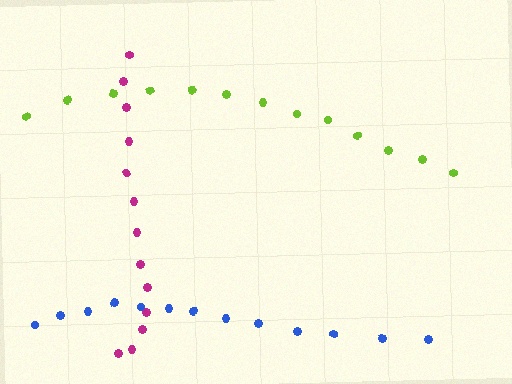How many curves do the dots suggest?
There are 3 distinct paths.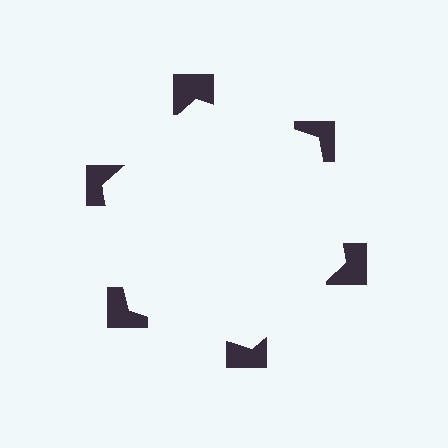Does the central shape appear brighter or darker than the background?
It typically appears slightly brighter than the background, even though no actual brightness change is drawn.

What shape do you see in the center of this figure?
An illusory hexagon — its edges are inferred from the aligned wedge cuts in the notched squares, not physically drawn.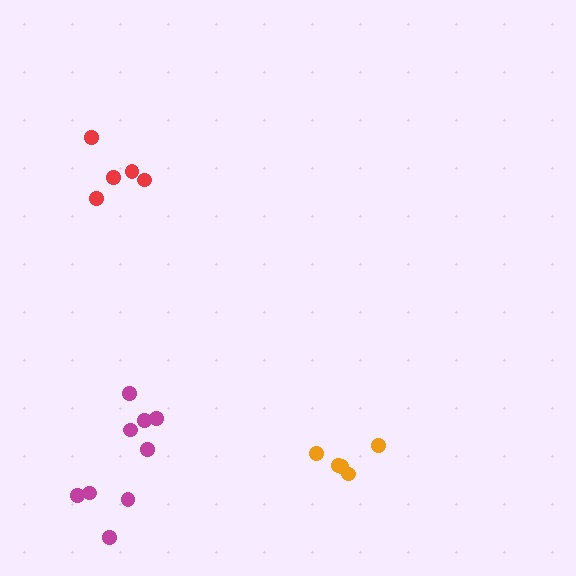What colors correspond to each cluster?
The clusters are colored: red, magenta, orange.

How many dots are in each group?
Group 1: 5 dots, Group 2: 9 dots, Group 3: 5 dots (19 total).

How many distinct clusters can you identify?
There are 3 distinct clusters.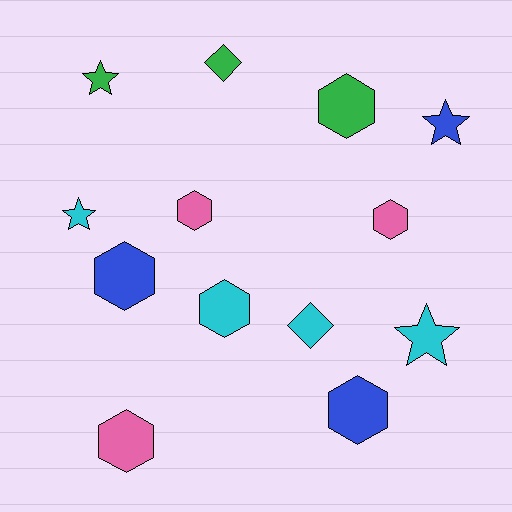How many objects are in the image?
There are 13 objects.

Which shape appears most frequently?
Hexagon, with 7 objects.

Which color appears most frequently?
Cyan, with 4 objects.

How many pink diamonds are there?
There are no pink diamonds.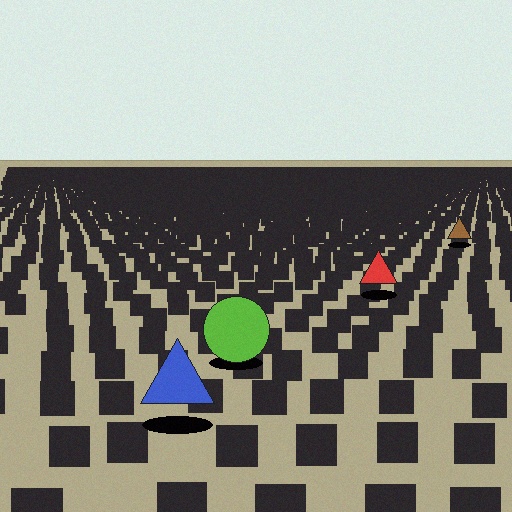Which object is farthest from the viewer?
The brown triangle is farthest from the viewer. It appears smaller and the ground texture around it is denser.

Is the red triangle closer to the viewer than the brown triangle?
Yes. The red triangle is closer — you can tell from the texture gradient: the ground texture is coarser near it.